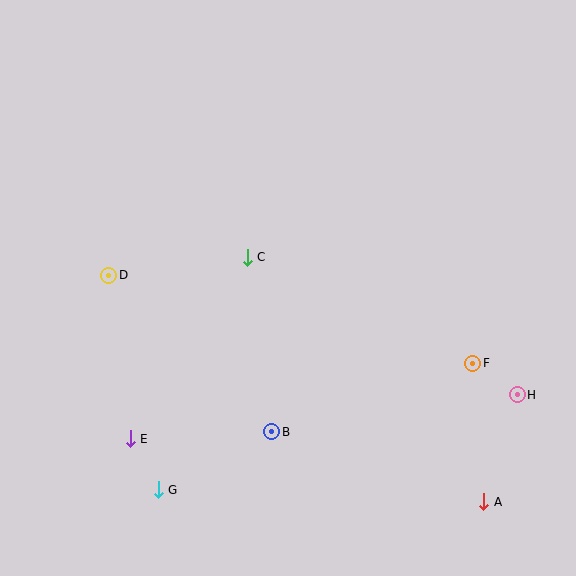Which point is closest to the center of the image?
Point C at (247, 257) is closest to the center.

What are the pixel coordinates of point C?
Point C is at (247, 257).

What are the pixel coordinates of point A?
Point A is at (484, 502).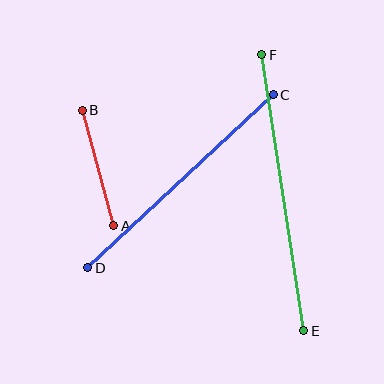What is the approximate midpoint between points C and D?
The midpoint is at approximately (180, 181) pixels.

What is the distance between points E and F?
The distance is approximately 279 pixels.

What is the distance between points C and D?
The distance is approximately 254 pixels.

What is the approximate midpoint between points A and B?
The midpoint is at approximately (98, 168) pixels.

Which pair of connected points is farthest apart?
Points E and F are farthest apart.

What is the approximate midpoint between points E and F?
The midpoint is at approximately (283, 193) pixels.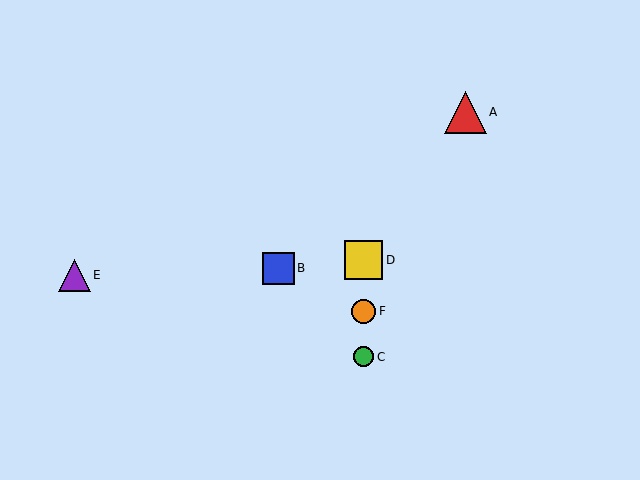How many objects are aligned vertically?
3 objects (C, D, F) are aligned vertically.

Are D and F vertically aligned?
Yes, both are at x≈363.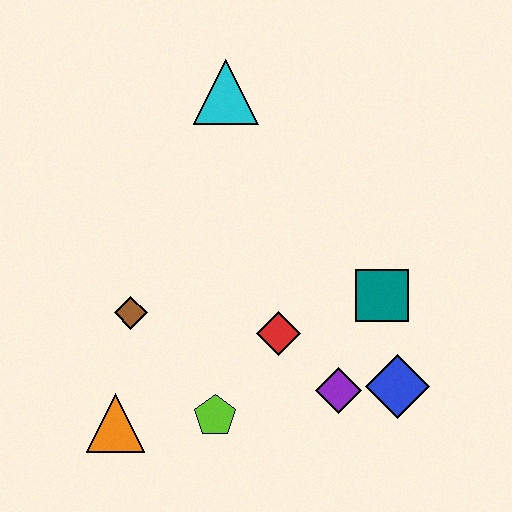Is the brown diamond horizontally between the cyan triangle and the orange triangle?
Yes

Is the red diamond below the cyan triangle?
Yes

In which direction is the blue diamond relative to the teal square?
The blue diamond is below the teal square.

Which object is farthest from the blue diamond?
The cyan triangle is farthest from the blue diamond.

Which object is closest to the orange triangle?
The lime pentagon is closest to the orange triangle.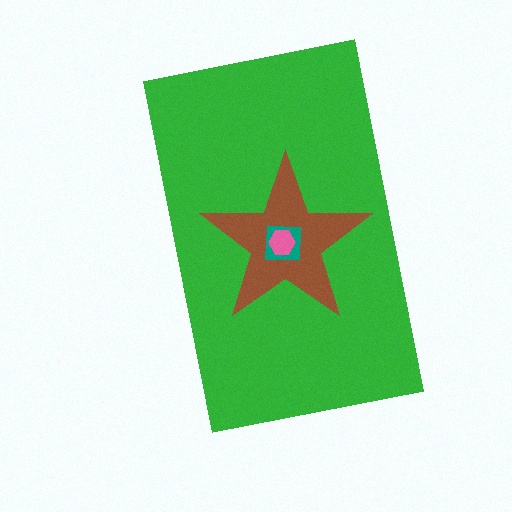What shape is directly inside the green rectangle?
The brown star.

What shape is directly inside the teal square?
The pink hexagon.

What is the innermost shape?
The pink hexagon.